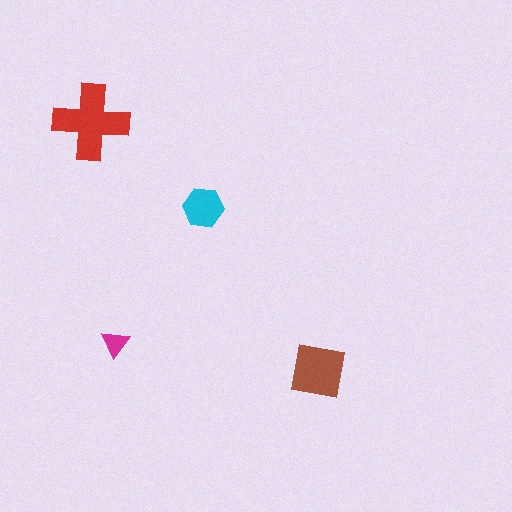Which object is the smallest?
The magenta triangle.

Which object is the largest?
The red cross.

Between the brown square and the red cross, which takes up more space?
The red cross.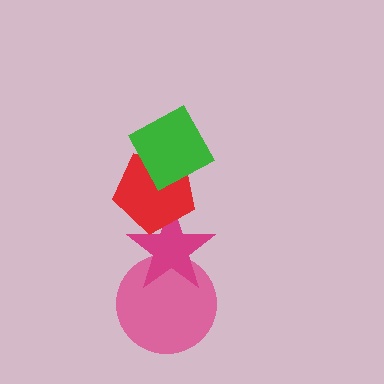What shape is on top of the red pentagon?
The green diamond is on top of the red pentagon.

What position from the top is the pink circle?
The pink circle is 4th from the top.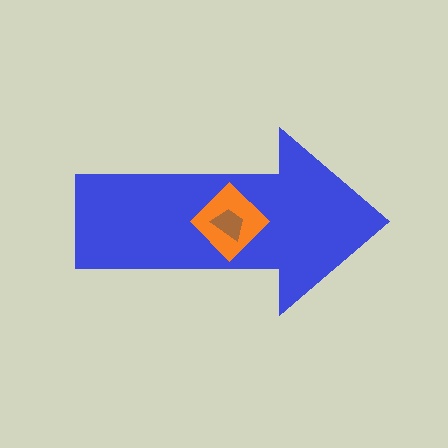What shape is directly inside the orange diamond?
The brown trapezoid.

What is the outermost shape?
The blue arrow.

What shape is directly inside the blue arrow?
The orange diamond.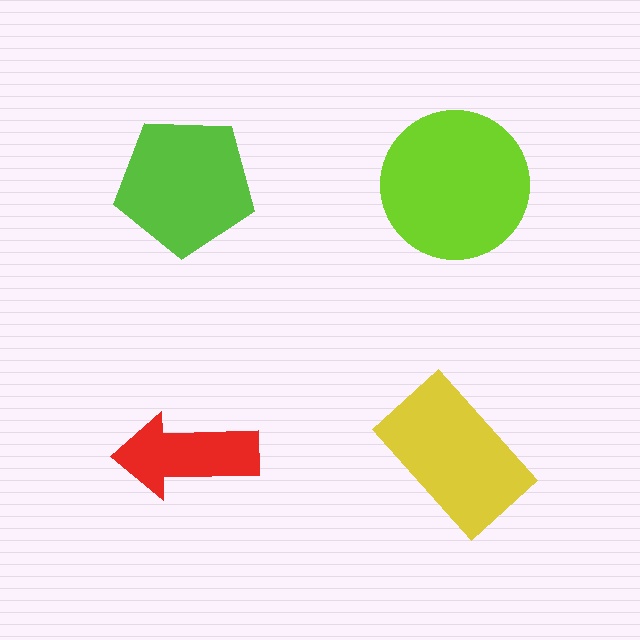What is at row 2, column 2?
A yellow rectangle.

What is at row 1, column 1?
A lime pentagon.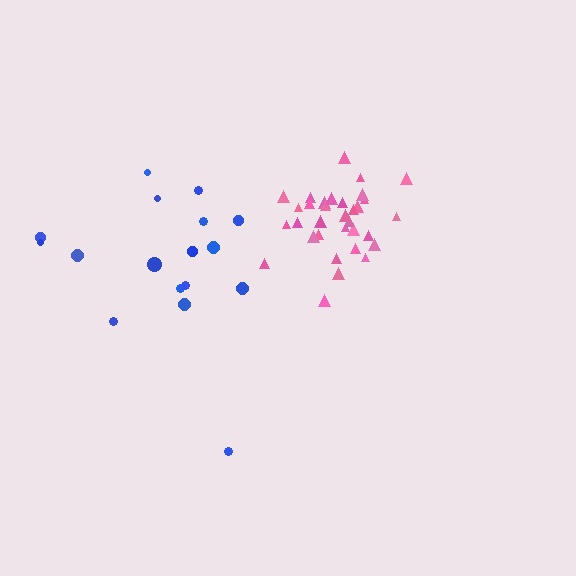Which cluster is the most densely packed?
Pink.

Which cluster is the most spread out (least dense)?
Blue.